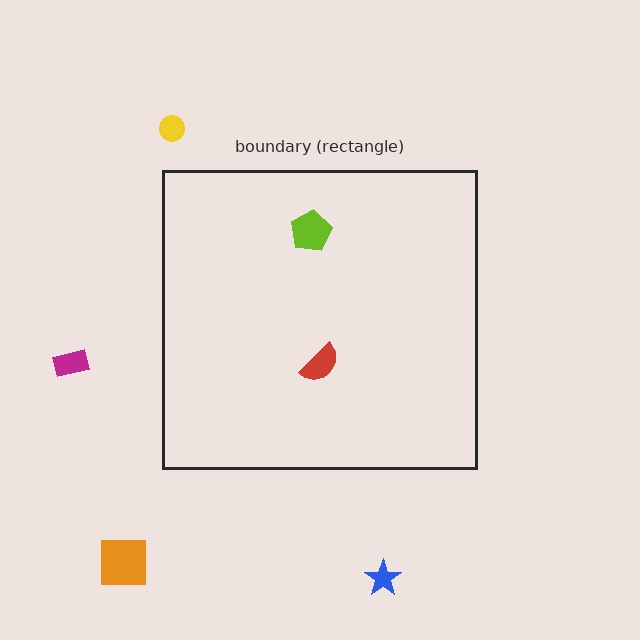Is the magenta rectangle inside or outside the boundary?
Outside.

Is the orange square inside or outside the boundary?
Outside.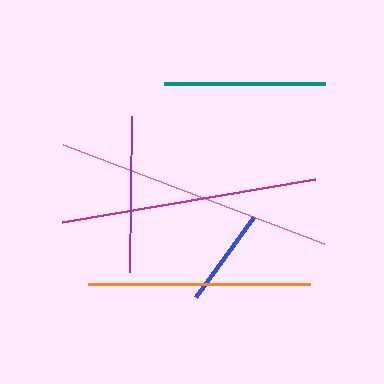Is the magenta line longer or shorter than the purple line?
The magenta line is longer than the purple line.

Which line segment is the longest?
The pink line is the longest at approximately 279 pixels.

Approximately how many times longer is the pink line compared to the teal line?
The pink line is approximately 1.7 times the length of the teal line.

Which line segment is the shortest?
The blue line is the shortest at approximately 99 pixels.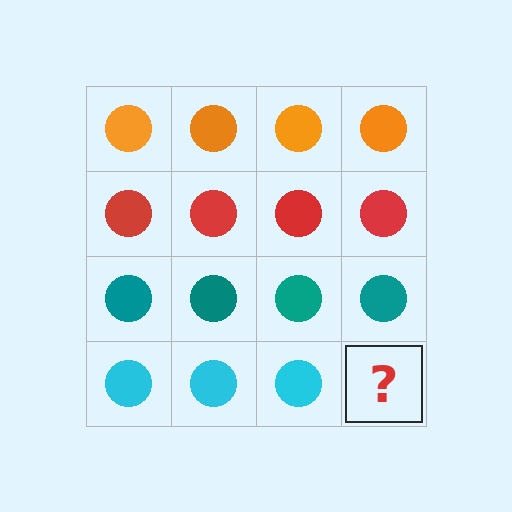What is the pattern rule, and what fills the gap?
The rule is that each row has a consistent color. The gap should be filled with a cyan circle.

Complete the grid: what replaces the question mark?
The question mark should be replaced with a cyan circle.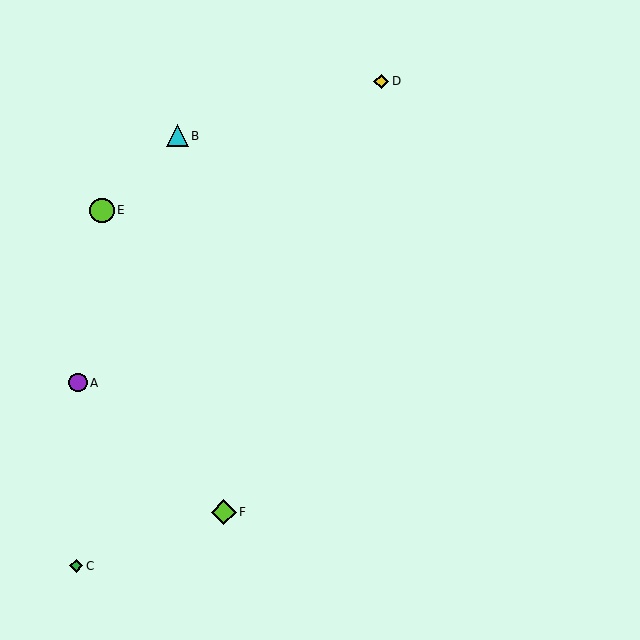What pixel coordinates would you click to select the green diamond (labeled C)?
Click at (76, 566) to select the green diamond C.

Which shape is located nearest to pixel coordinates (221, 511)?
The lime diamond (labeled F) at (224, 512) is nearest to that location.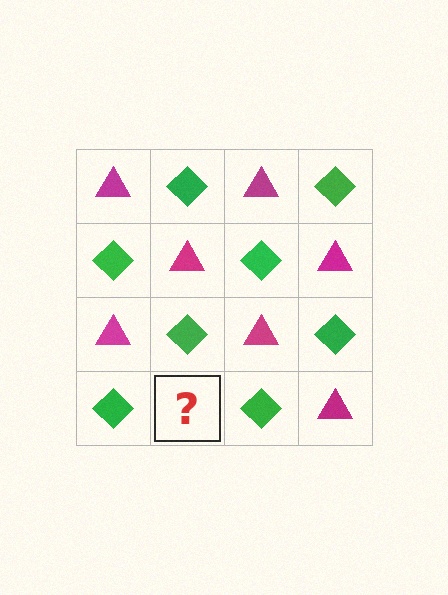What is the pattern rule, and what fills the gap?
The rule is that it alternates magenta triangle and green diamond in a checkerboard pattern. The gap should be filled with a magenta triangle.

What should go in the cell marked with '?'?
The missing cell should contain a magenta triangle.